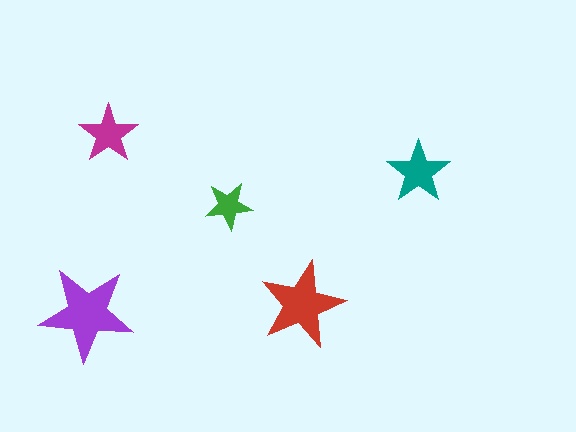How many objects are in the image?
There are 5 objects in the image.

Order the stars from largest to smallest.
the purple one, the red one, the teal one, the magenta one, the green one.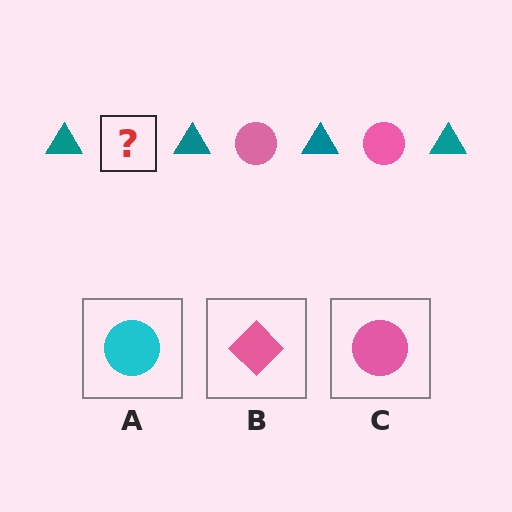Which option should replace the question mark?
Option C.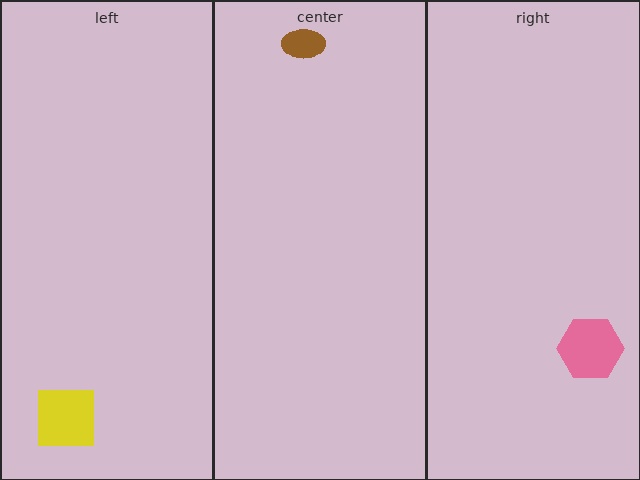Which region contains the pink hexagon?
The right region.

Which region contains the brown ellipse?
The center region.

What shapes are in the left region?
The yellow square.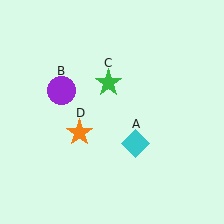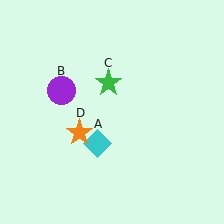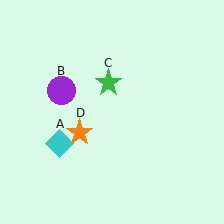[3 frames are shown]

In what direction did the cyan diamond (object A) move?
The cyan diamond (object A) moved left.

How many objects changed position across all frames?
1 object changed position: cyan diamond (object A).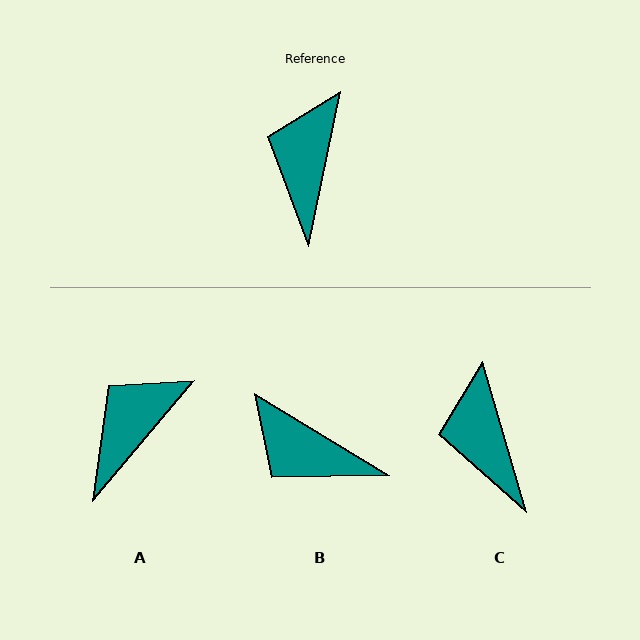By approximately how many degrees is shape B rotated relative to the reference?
Approximately 70 degrees counter-clockwise.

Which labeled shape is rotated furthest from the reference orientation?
B, about 70 degrees away.